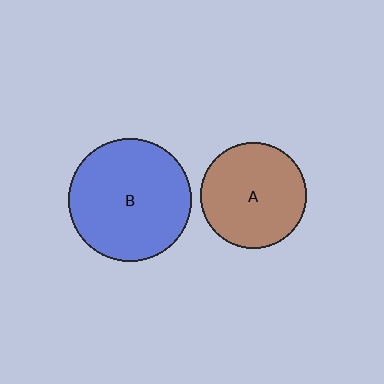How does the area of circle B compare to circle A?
Approximately 1.3 times.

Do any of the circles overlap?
No, none of the circles overlap.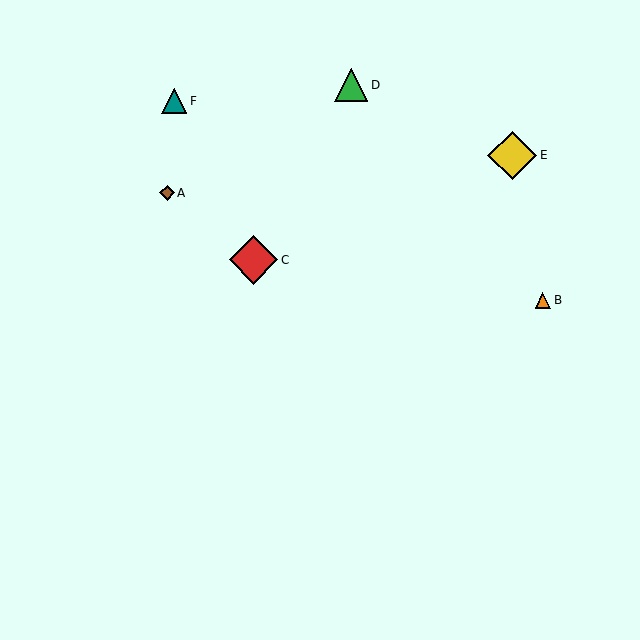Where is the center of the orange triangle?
The center of the orange triangle is at (543, 300).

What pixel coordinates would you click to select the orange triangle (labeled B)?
Click at (543, 300) to select the orange triangle B.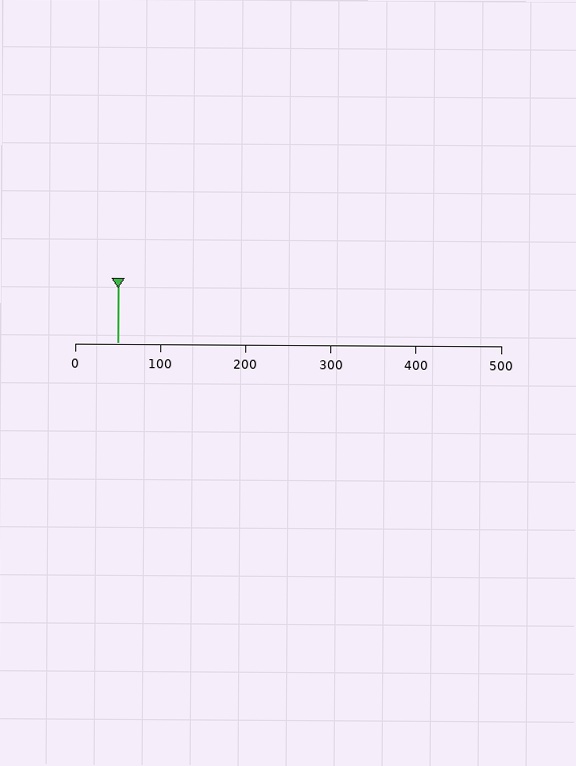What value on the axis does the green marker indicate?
The marker indicates approximately 50.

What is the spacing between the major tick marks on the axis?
The major ticks are spaced 100 apart.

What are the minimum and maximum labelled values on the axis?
The axis runs from 0 to 500.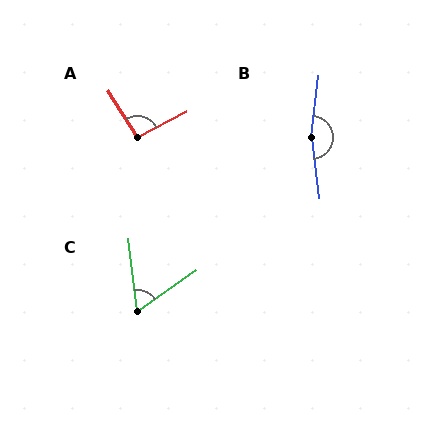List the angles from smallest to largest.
C (61°), A (95°), B (166°).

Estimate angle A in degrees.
Approximately 95 degrees.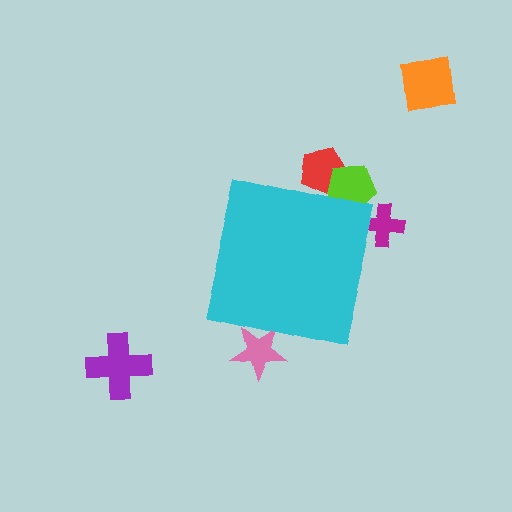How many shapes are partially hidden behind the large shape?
4 shapes are partially hidden.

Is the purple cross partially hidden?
No, the purple cross is fully visible.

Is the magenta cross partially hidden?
Yes, the magenta cross is partially hidden behind the cyan square.